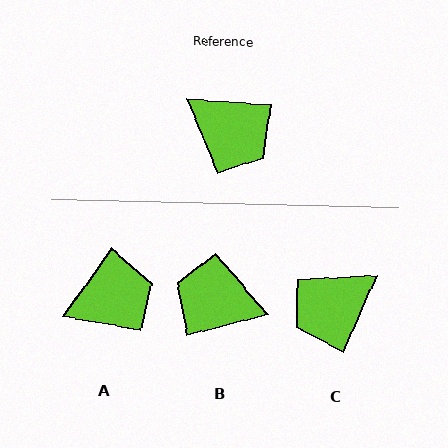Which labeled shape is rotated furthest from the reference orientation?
B, about 162 degrees away.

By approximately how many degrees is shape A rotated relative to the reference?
Approximately 58 degrees counter-clockwise.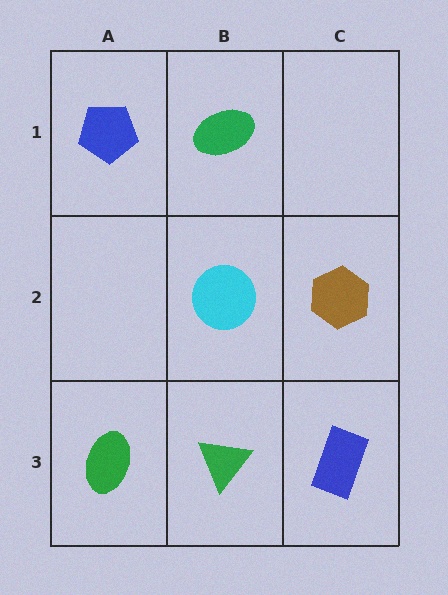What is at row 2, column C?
A brown hexagon.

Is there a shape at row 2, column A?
No, that cell is empty.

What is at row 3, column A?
A green ellipse.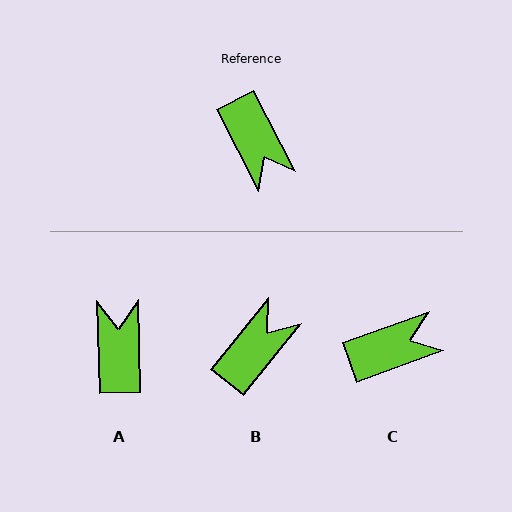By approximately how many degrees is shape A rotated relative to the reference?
Approximately 154 degrees counter-clockwise.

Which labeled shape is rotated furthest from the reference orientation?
A, about 154 degrees away.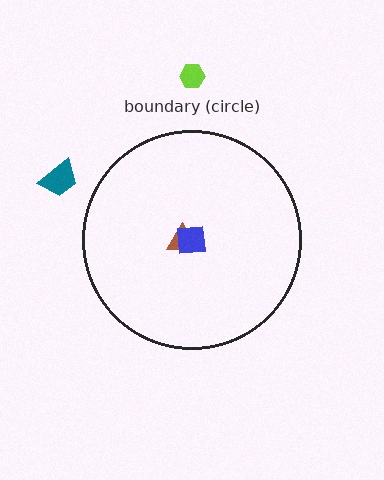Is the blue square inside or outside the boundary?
Inside.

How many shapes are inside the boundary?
2 inside, 2 outside.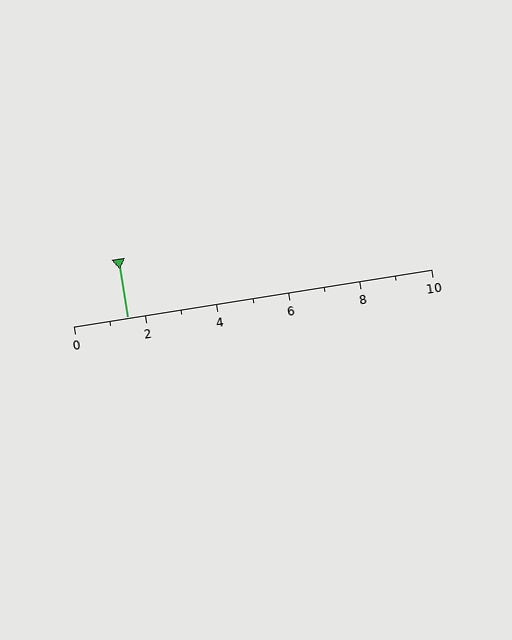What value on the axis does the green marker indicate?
The marker indicates approximately 1.5.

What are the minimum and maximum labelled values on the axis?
The axis runs from 0 to 10.